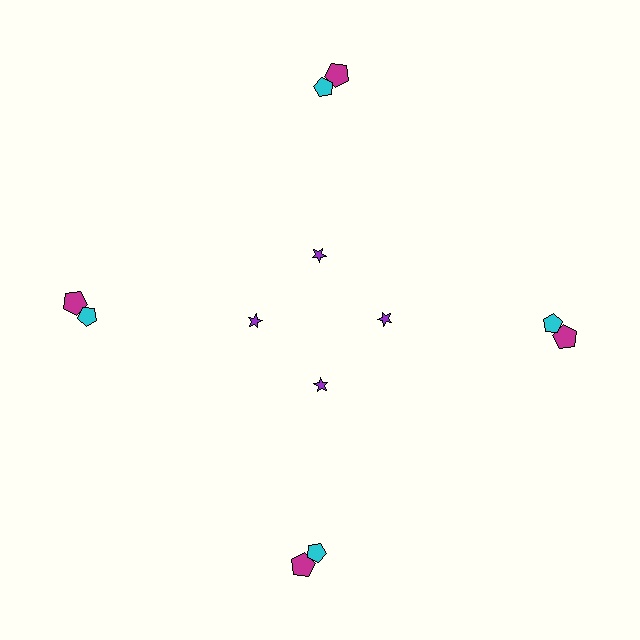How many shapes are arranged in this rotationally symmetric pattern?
There are 12 shapes, arranged in 4 groups of 3.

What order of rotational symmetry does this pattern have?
This pattern has 4-fold rotational symmetry.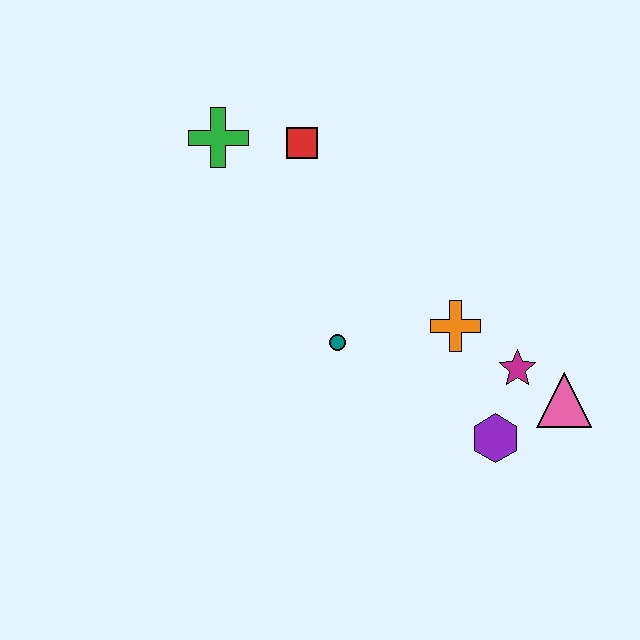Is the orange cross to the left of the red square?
No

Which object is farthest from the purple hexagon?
The green cross is farthest from the purple hexagon.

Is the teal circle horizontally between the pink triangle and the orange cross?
No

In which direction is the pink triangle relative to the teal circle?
The pink triangle is to the right of the teal circle.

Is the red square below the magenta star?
No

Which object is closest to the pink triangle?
The magenta star is closest to the pink triangle.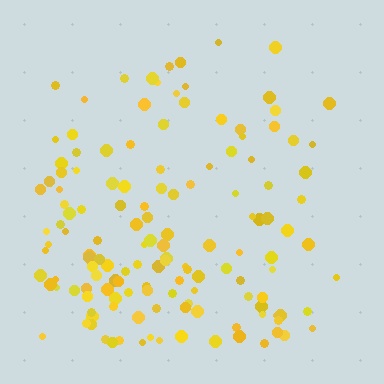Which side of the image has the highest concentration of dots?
The bottom.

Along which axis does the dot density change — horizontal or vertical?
Vertical.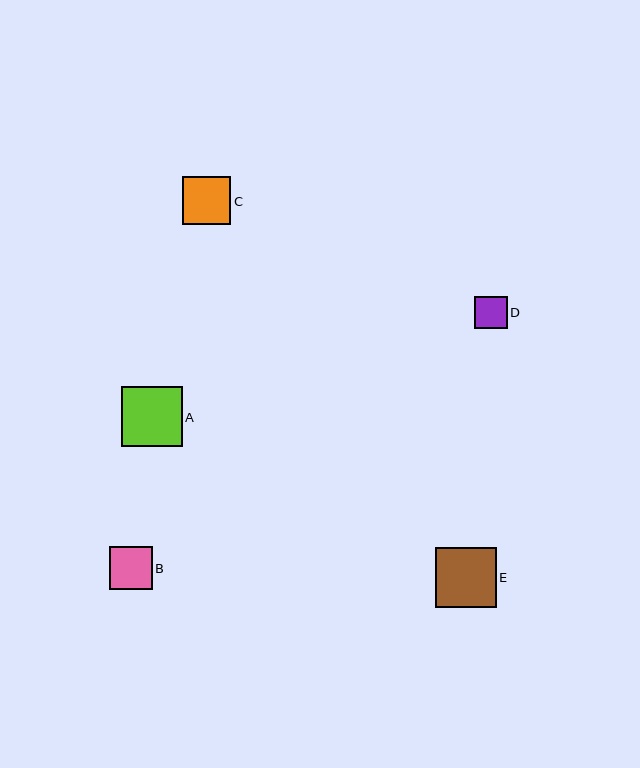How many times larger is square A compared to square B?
Square A is approximately 1.4 times the size of square B.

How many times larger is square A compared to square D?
Square A is approximately 1.9 times the size of square D.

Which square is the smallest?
Square D is the smallest with a size of approximately 33 pixels.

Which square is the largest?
Square E is the largest with a size of approximately 61 pixels.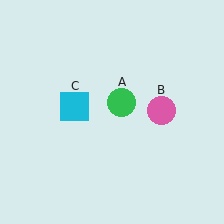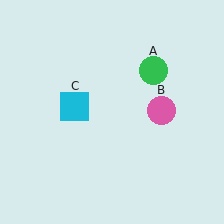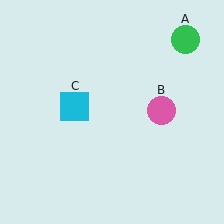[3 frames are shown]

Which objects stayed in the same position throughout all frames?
Pink circle (object B) and cyan square (object C) remained stationary.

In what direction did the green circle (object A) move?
The green circle (object A) moved up and to the right.